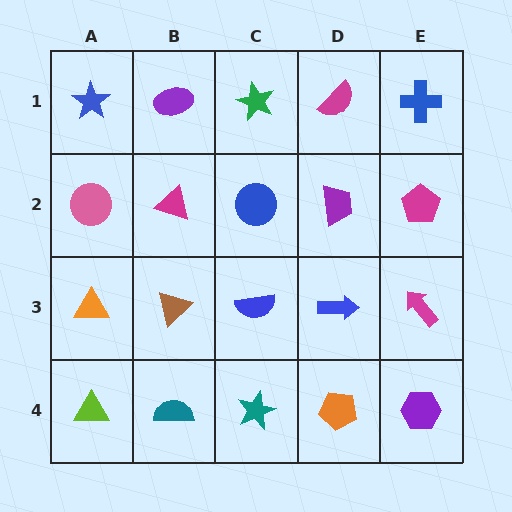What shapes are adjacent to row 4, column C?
A blue semicircle (row 3, column C), a teal semicircle (row 4, column B), an orange pentagon (row 4, column D).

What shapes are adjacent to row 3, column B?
A magenta triangle (row 2, column B), a teal semicircle (row 4, column B), an orange triangle (row 3, column A), a blue semicircle (row 3, column C).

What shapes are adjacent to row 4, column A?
An orange triangle (row 3, column A), a teal semicircle (row 4, column B).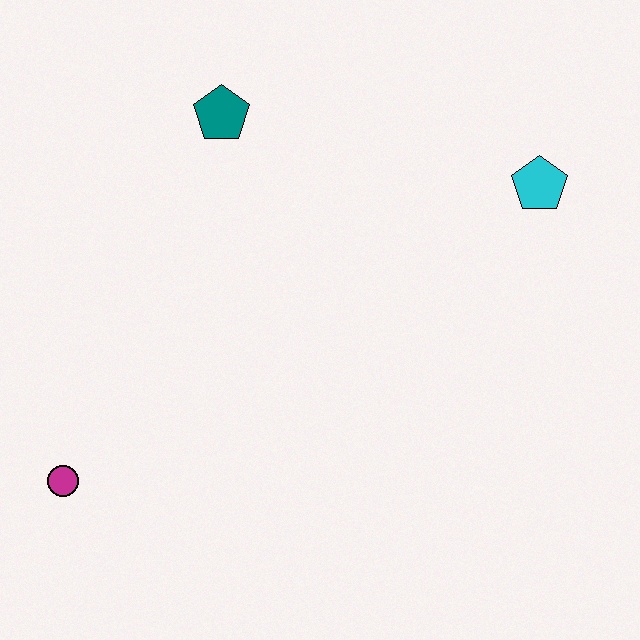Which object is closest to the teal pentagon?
The cyan pentagon is closest to the teal pentagon.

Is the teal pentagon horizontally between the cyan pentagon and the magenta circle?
Yes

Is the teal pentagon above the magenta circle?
Yes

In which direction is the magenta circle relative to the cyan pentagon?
The magenta circle is to the left of the cyan pentagon.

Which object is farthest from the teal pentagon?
The magenta circle is farthest from the teal pentagon.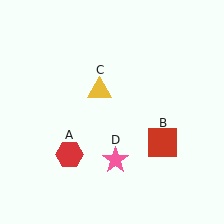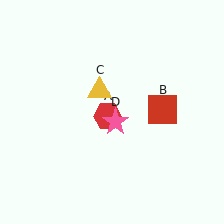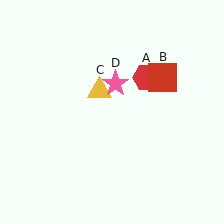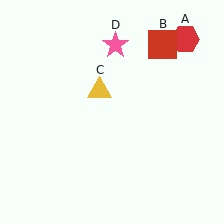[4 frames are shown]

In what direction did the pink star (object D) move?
The pink star (object D) moved up.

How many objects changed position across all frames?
3 objects changed position: red hexagon (object A), red square (object B), pink star (object D).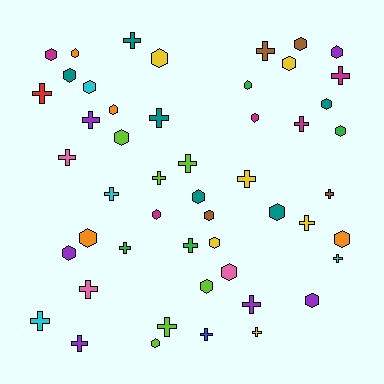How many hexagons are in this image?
There are 26 hexagons.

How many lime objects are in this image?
There are 6 lime objects.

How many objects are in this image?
There are 50 objects.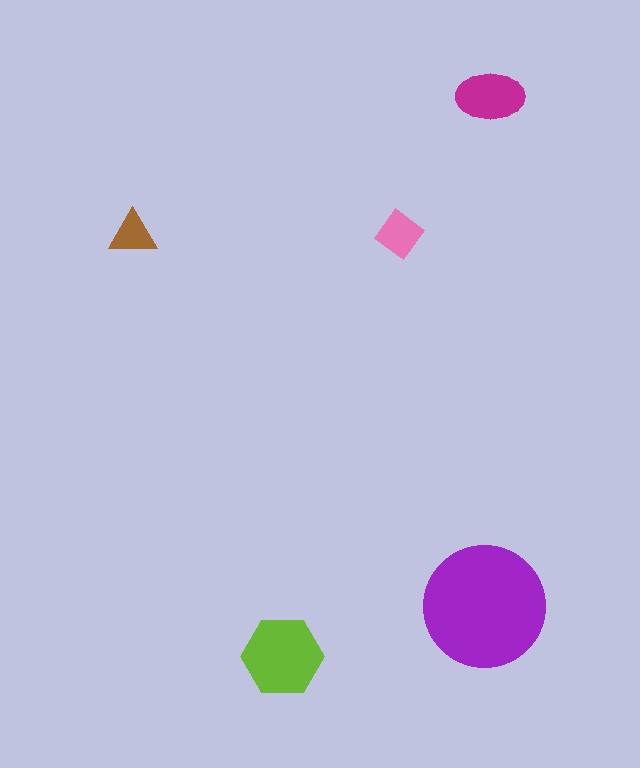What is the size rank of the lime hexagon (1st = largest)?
2nd.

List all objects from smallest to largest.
The brown triangle, the pink diamond, the magenta ellipse, the lime hexagon, the purple circle.